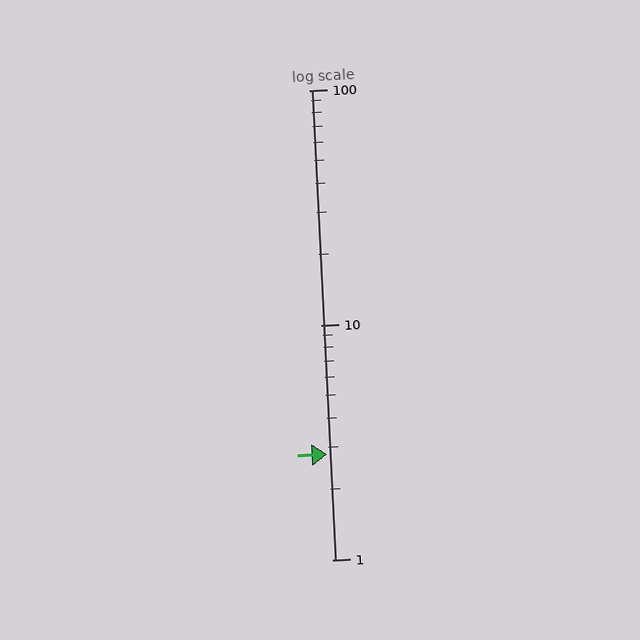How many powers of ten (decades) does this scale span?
The scale spans 2 decades, from 1 to 100.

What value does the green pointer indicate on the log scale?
The pointer indicates approximately 2.8.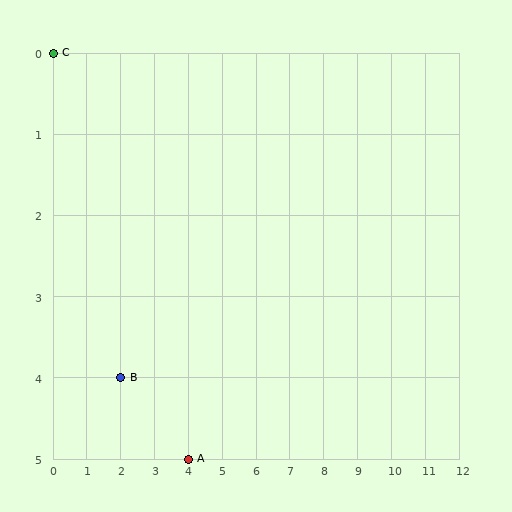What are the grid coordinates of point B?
Point B is at grid coordinates (2, 4).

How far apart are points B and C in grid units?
Points B and C are 2 columns and 4 rows apart (about 4.5 grid units diagonally).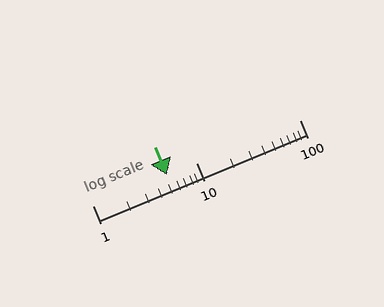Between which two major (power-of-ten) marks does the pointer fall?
The pointer is between 1 and 10.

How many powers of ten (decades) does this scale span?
The scale spans 2 decades, from 1 to 100.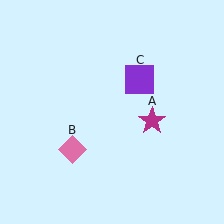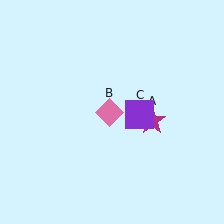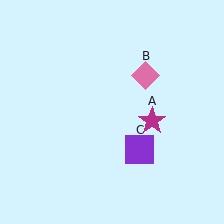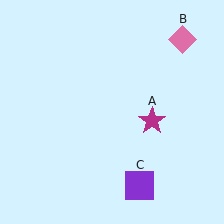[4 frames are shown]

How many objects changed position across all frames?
2 objects changed position: pink diamond (object B), purple square (object C).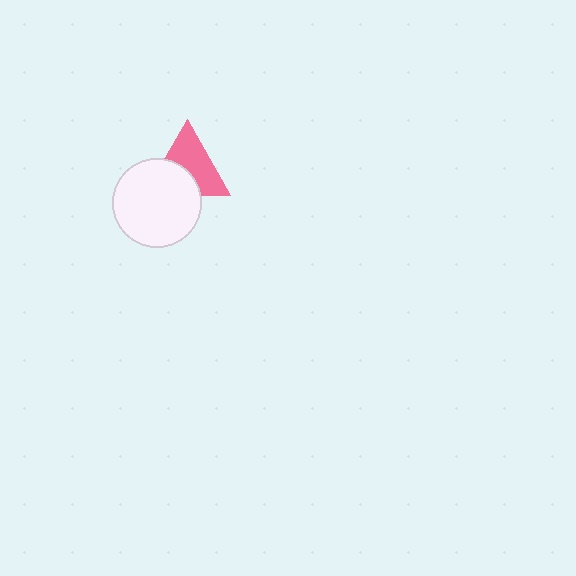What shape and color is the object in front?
The object in front is a white circle.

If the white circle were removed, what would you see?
You would see the complete pink triangle.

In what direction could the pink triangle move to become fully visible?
The pink triangle could move up. That would shift it out from behind the white circle entirely.